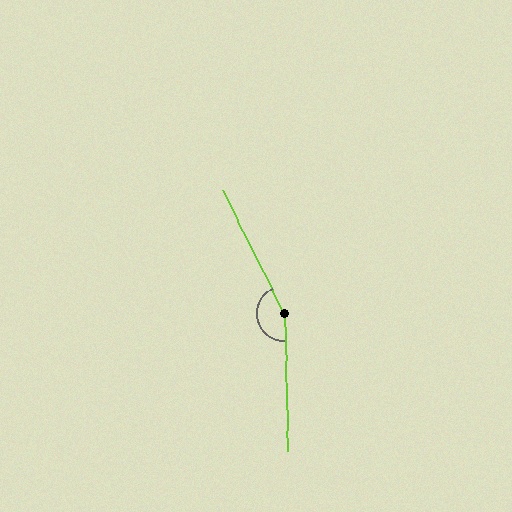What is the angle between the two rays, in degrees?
Approximately 155 degrees.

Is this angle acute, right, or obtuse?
It is obtuse.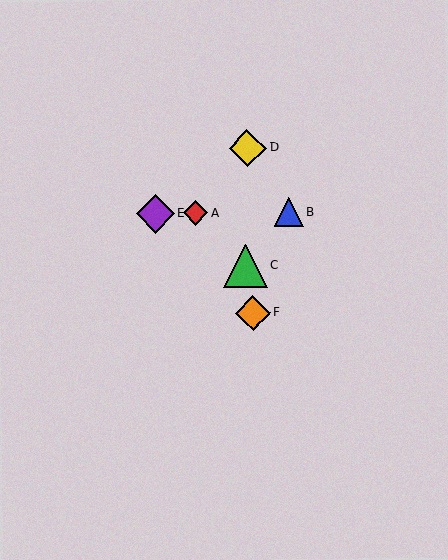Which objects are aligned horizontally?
Objects A, B, E are aligned horizontally.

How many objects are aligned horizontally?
3 objects (A, B, E) are aligned horizontally.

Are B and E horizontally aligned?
Yes, both are at y≈212.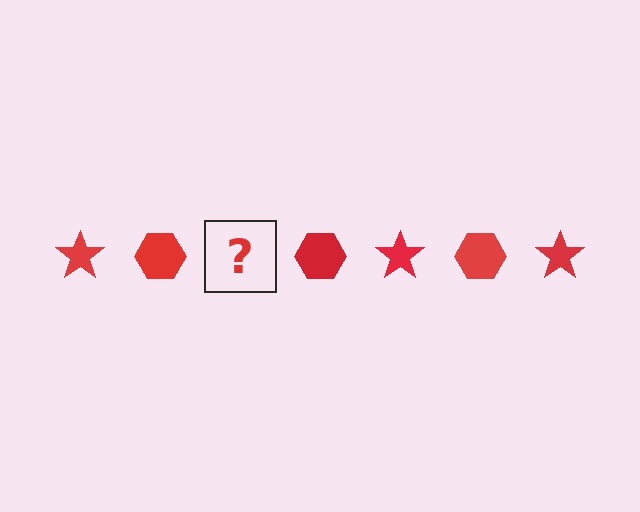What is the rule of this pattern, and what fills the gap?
The rule is that the pattern cycles through star, hexagon shapes in red. The gap should be filled with a red star.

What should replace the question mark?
The question mark should be replaced with a red star.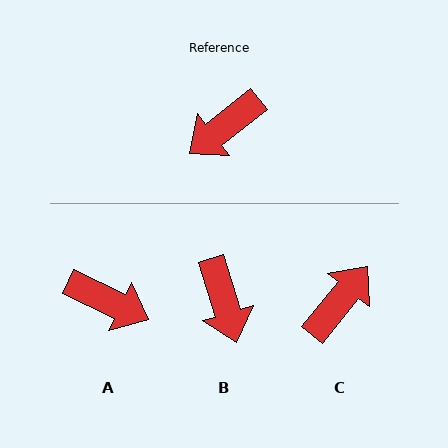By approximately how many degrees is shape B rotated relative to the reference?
Approximately 69 degrees counter-clockwise.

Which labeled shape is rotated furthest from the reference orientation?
C, about 167 degrees away.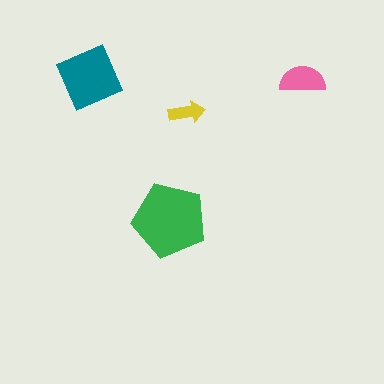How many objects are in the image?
There are 4 objects in the image.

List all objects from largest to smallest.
The green pentagon, the teal diamond, the pink semicircle, the yellow arrow.